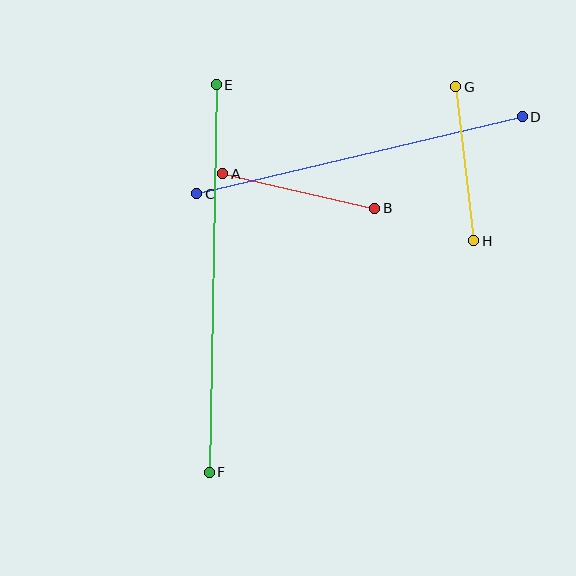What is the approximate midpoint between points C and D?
The midpoint is at approximately (360, 155) pixels.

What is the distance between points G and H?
The distance is approximately 155 pixels.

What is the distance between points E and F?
The distance is approximately 387 pixels.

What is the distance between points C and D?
The distance is approximately 334 pixels.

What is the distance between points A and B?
The distance is approximately 156 pixels.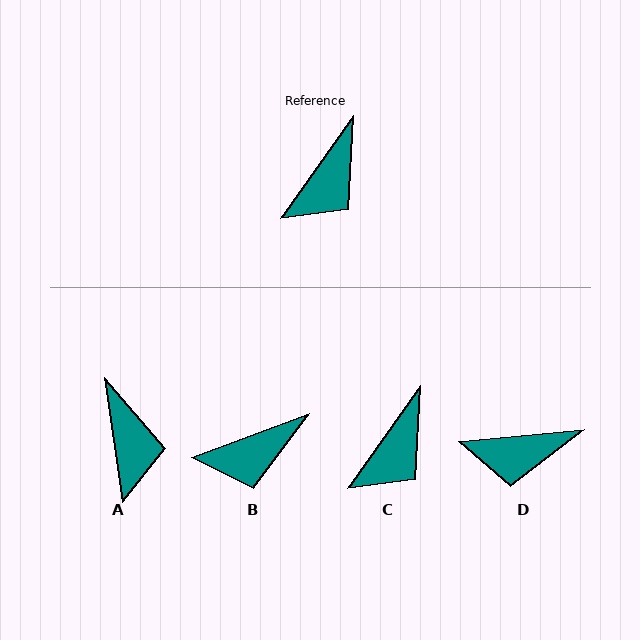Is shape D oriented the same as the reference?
No, it is off by about 50 degrees.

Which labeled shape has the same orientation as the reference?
C.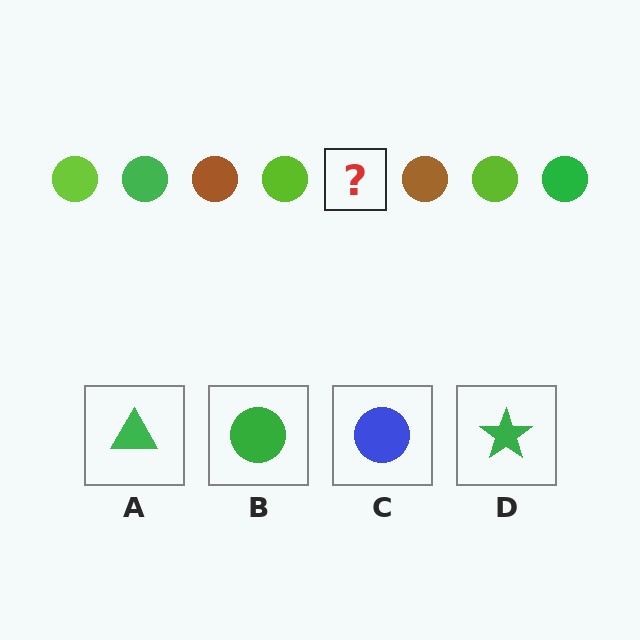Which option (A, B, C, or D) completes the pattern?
B.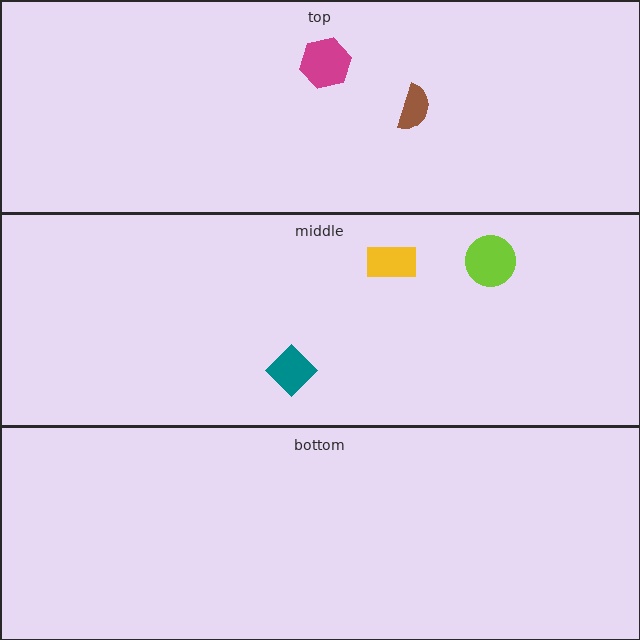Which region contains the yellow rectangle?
The middle region.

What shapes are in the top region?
The brown semicircle, the magenta hexagon.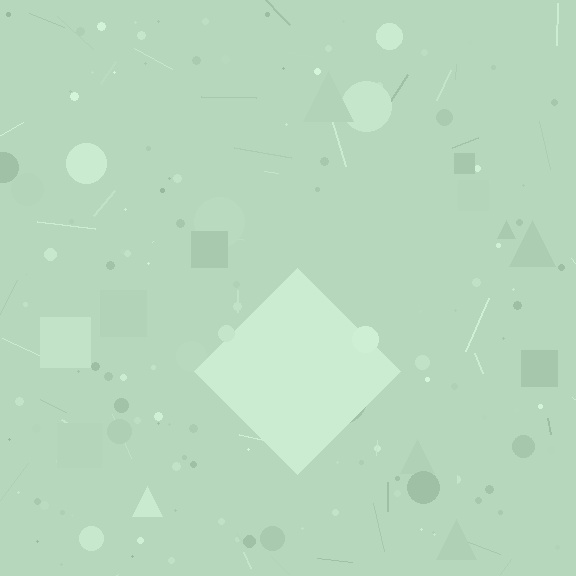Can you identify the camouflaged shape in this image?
The camouflaged shape is a diamond.